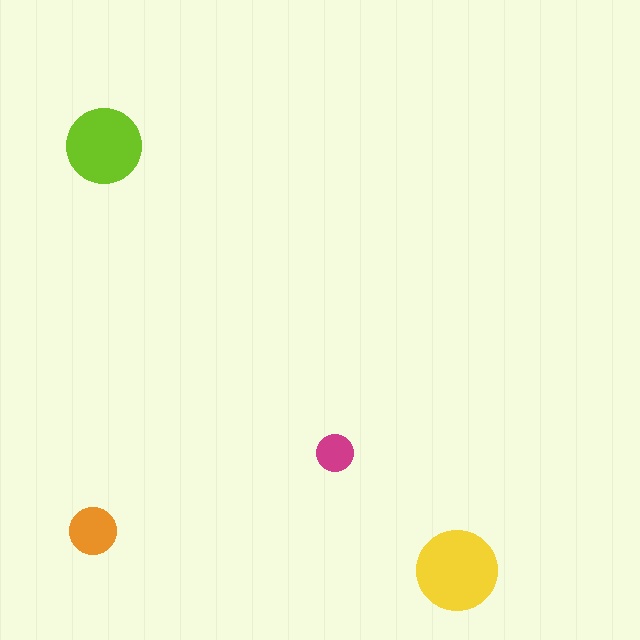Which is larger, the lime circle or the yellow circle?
The yellow one.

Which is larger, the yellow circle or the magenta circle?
The yellow one.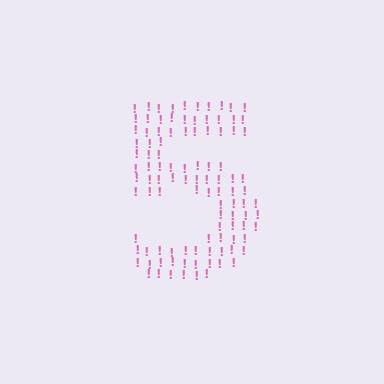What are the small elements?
The small elements are exclamation marks.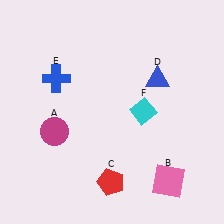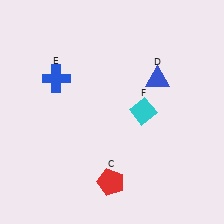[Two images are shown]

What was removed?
The pink square (B), the magenta circle (A) were removed in Image 2.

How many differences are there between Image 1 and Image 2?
There are 2 differences between the two images.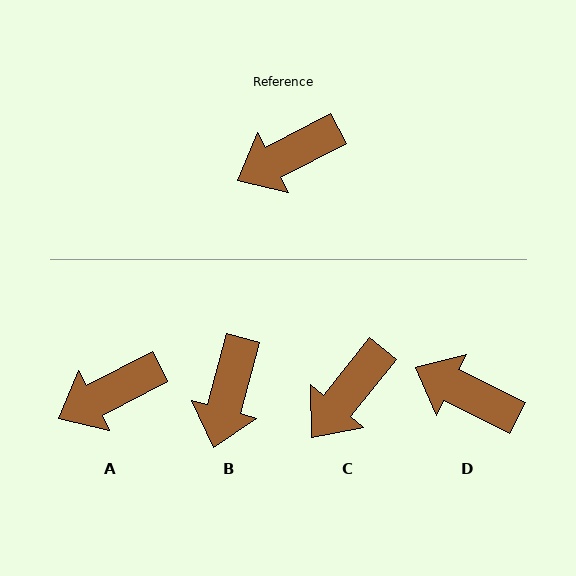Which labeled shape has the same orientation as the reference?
A.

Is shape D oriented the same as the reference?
No, it is off by about 54 degrees.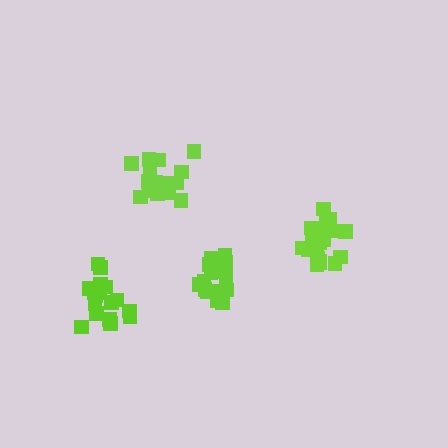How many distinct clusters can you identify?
There are 4 distinct clusters.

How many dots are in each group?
Group 1: 18 dots, Group 2: 19 dots, Group 3: 17 dots, Group 4: 19 dots (73 total).